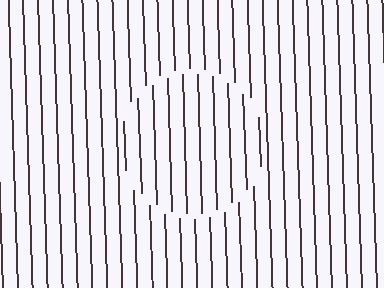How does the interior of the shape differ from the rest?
The interior of the shape contains the same grating, shifted by half a period — the contour is defined by the phase discontinuity where line-ends from the inner and outer gratings abut.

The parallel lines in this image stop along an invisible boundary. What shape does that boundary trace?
An illusory circle. The interior of the shape contains the same grating, shifted by half a period — the contour is defined by the phase discontinuity where line-ends from the inner and outer gratings abut.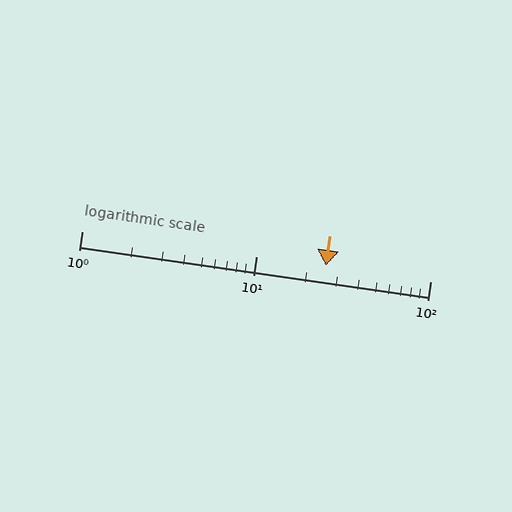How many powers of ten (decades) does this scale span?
The scale spans 2 decades, from 1 to 100.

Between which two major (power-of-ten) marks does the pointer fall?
The pointer is between 10 and 100.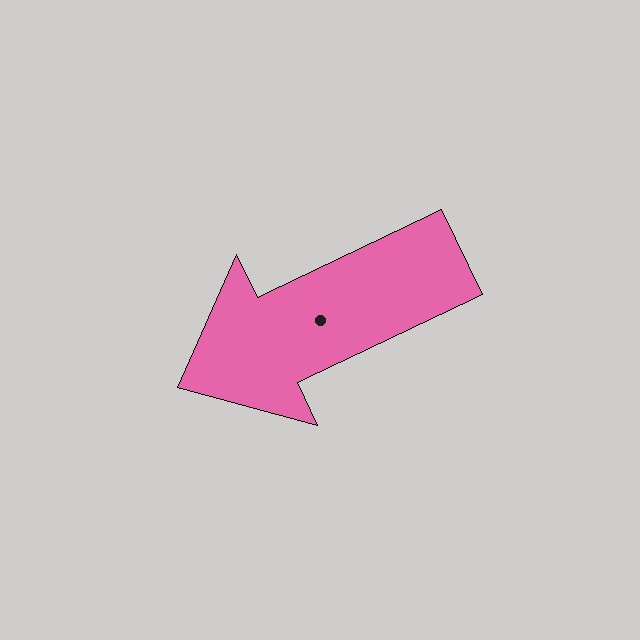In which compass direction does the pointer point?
Southwest.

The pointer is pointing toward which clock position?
Roughly 8 o'clock.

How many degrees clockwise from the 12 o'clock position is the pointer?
Approximately 245 degrees.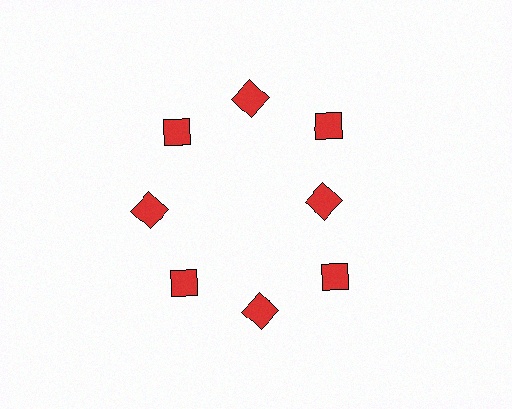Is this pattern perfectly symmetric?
No. The 8 red diamonds are arranged in a ring, but one element near the 3 o'clock position is pulled inward toward the center, breaking the 8-fold rotational symmetry.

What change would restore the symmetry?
The symmetry would be restored by moving it outward, back onto the ring so that all 8 diamonds sit at equal angles and equal distance from the center.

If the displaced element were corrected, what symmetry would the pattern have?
It would have 8-fold rotational symmetry — the pattern would map onto itself every 45 degrees.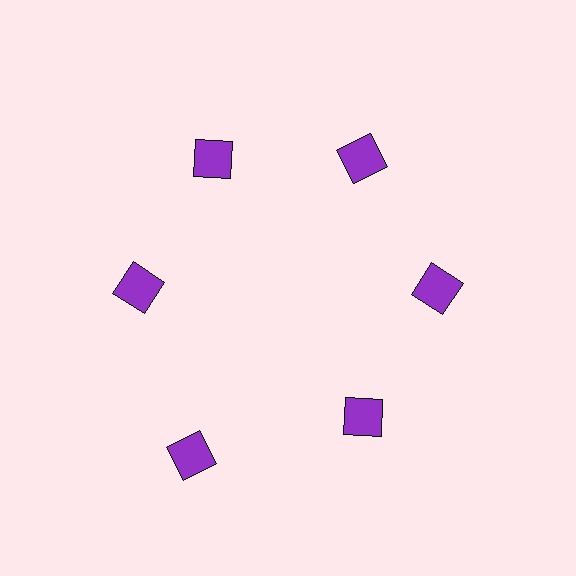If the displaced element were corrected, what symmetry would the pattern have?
It would have 6-fold rotational symmetry — the pattern would map onto itself every 60 degrees.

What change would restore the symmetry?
The symmetry would be restored by moving it inward, back onto the ring so that all 6 squares sit at equal angles and equal distance from the center.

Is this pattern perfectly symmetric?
No. The 6 purple squares are arranged in a ring, but one element near the 7 o'clock position is pushed outward from the center, breaking the 6-fold rotational symmetry.